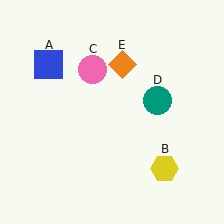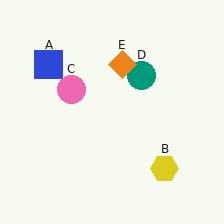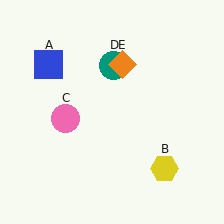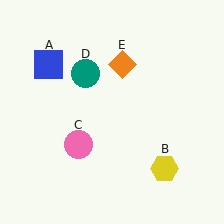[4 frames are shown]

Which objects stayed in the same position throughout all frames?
Blue square (object A) and yellow hexagon (object B) and orange diamond (object E) remained stationary.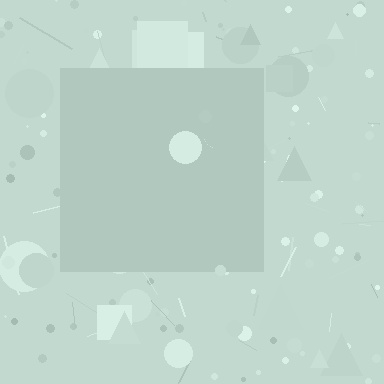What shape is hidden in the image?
A square is hidden in the image.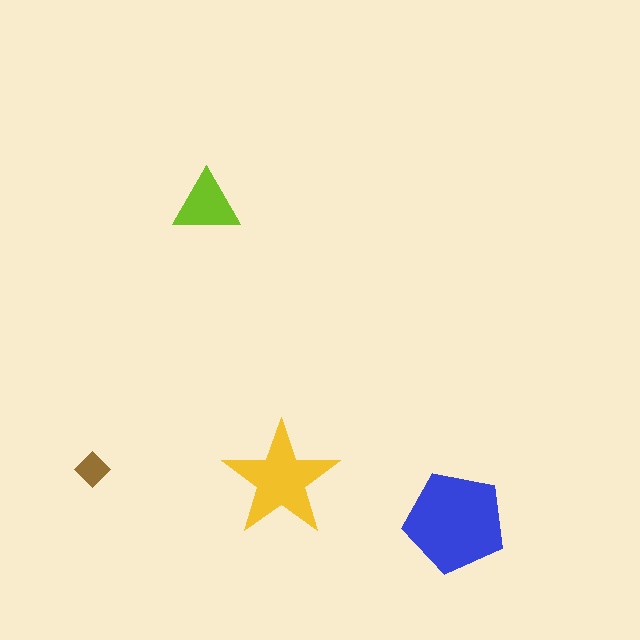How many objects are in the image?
There are 4 objects in the image.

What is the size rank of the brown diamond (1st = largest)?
4th.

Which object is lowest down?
The blue pentagon is bottommost.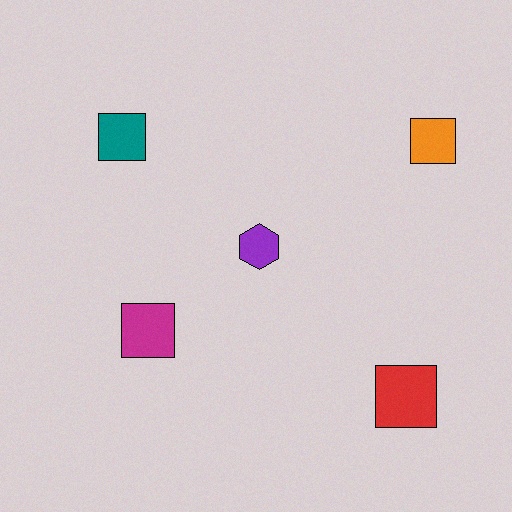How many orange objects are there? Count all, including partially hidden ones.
There is 1 orange object.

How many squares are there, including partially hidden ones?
There are 4 squares.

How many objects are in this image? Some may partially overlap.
There are 5 objects.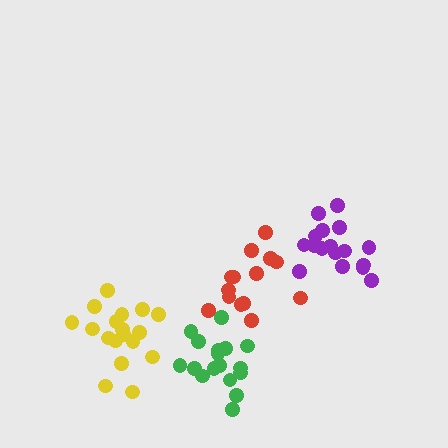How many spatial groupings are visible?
There are 4 spatial groupings.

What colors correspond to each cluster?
The clusters are colored: red, green, yellow, purple.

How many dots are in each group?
Group 1: 14 dots, Group 2: 17 dots, Group 3: 18 dots, Group 4: 17 dots (66 total).